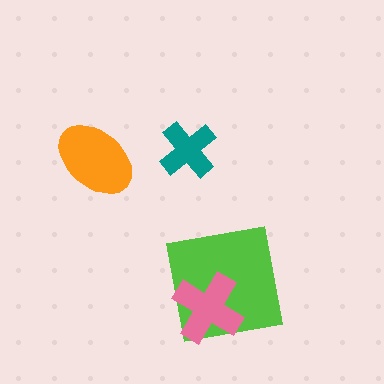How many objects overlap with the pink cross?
1 object overlaps with the pink cross.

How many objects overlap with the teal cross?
0 objects overlap with the teal cross.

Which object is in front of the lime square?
The pink cross is in front of the lime square.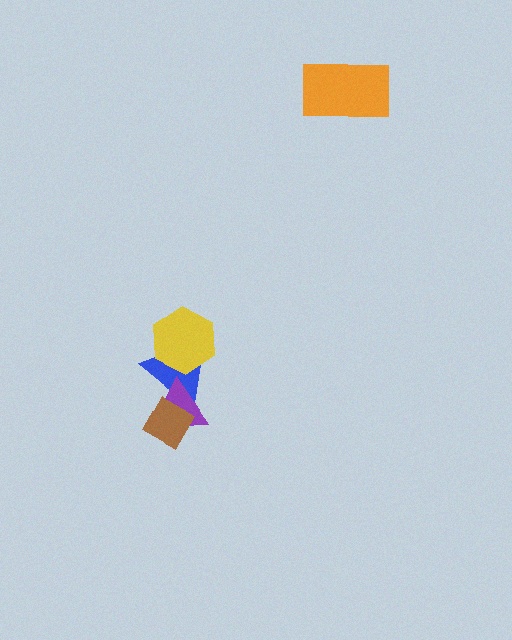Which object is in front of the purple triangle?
The brown diamond is in front of the purple triangle.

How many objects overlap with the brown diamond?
2 objects overlap with the brown diamond.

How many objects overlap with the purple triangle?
2 objects overlap with the purple triangle.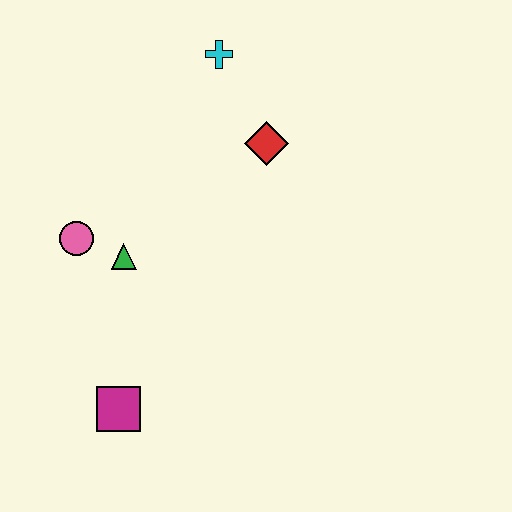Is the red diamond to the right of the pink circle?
Yes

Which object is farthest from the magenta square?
The cyan cross is farthest from the magenta square.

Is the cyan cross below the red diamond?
No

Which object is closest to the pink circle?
The green triangle is closest to the pink circle.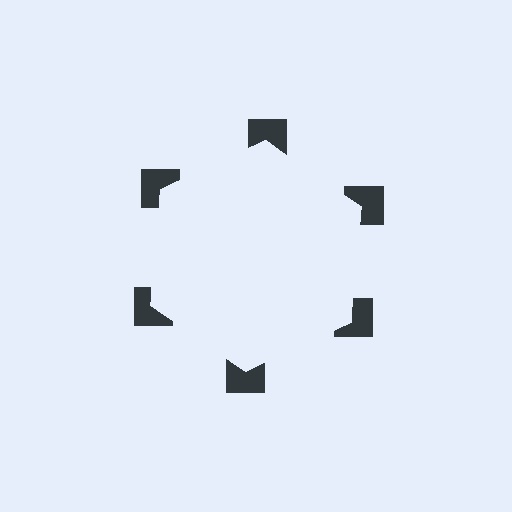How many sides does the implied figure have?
6 sides.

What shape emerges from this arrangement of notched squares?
An illusory hexagon — its edges are inferred from the aligned wedge cuts in the notched squares, not physically drawn.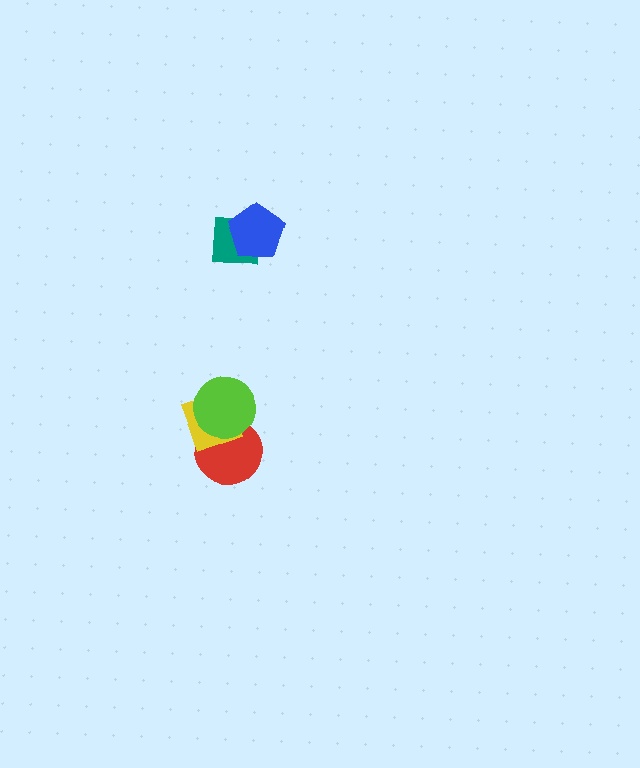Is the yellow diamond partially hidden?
Yes, it is partially covered by another shape.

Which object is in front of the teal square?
The blue pentagon is in front of the teal square.